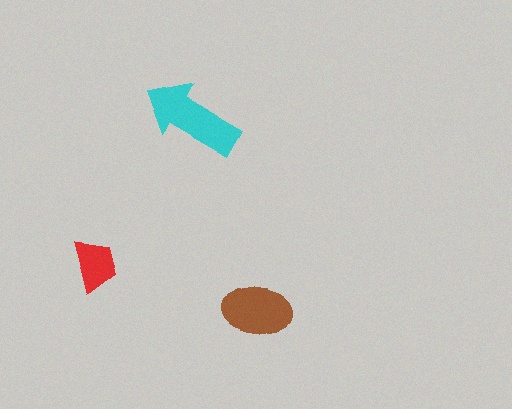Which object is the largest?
The cyan arrow.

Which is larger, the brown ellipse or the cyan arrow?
The cyan arrow.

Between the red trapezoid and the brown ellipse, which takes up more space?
The brown ellipse.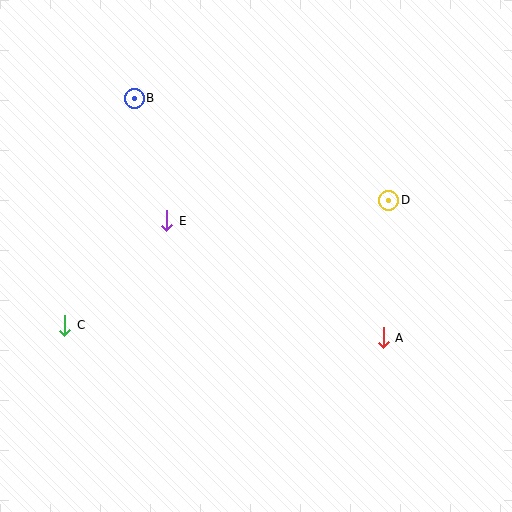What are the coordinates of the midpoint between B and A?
The midpoint between B and A is at (259, 218).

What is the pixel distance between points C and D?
The distance between C and D is 347 pixels.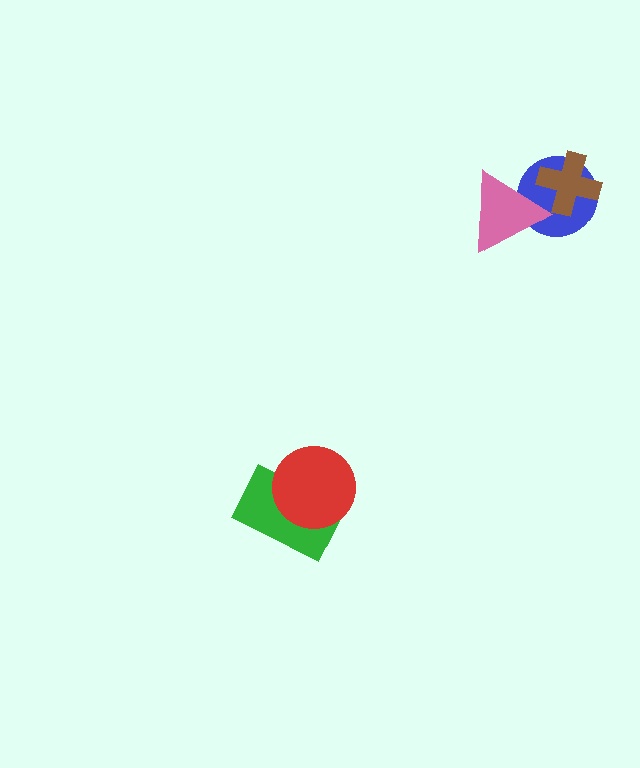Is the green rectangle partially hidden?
Yes, it is partially covered by another shape.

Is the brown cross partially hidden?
Yes, it is partially covered by another shape.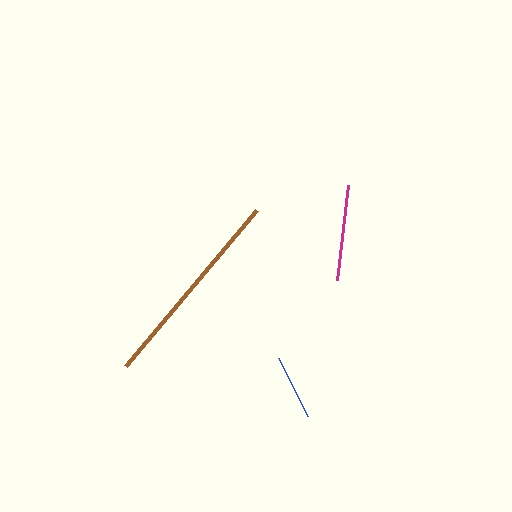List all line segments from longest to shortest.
From longest to shortest: brown, magenta, blue.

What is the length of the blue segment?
The blue segment is approximately 65 pixels long.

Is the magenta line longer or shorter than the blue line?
The magenta line is longer than the blue line.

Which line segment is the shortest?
The blue line is the shortest at approximately 65 pixels.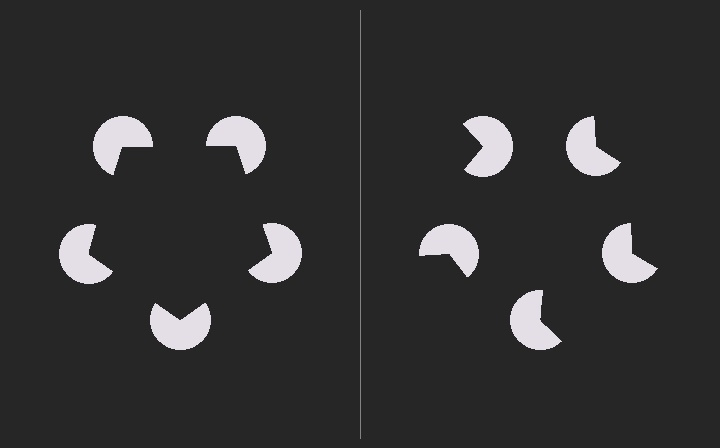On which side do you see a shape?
An illusory pentagon appears on the left side. On the right side the wedge cuts are rotated, so no coherent shape forms.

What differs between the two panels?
The pac-man discs are positioned identically on both sides; only the wedge orientations differ. On the left they align to a pentagon; on the right they are misaligned.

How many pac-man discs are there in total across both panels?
10 — 5 on each side.